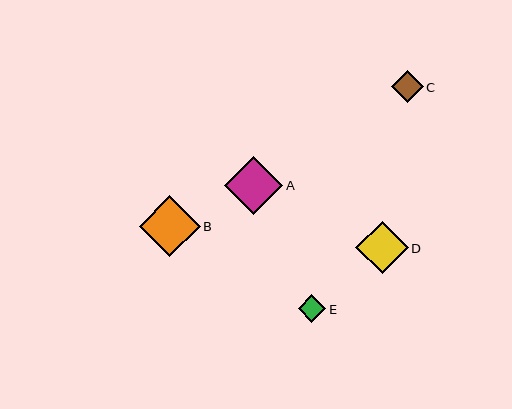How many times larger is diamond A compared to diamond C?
Diamond A is approximately 1.8 times the size of diamond C.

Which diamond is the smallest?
Diamond E is the smallest with a size of approximately 27 pixels.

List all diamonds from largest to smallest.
From largest to smallest: B, A, D, C, E.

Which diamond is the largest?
Diamond B is the largest with a size of approximately 61 pixels.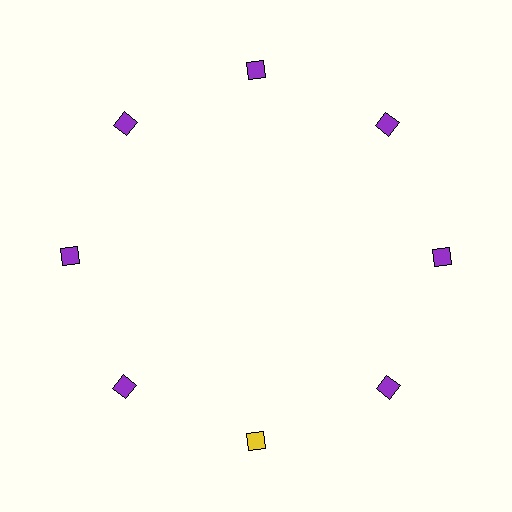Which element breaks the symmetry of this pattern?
The yellow diamond at roughly the 6 o'clock position breaks the symmetry. All other shapes are purple diamonds.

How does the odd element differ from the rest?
It has a different color: yellow instead of purple.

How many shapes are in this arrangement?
There are 8 shapes arranged in a ring pattern.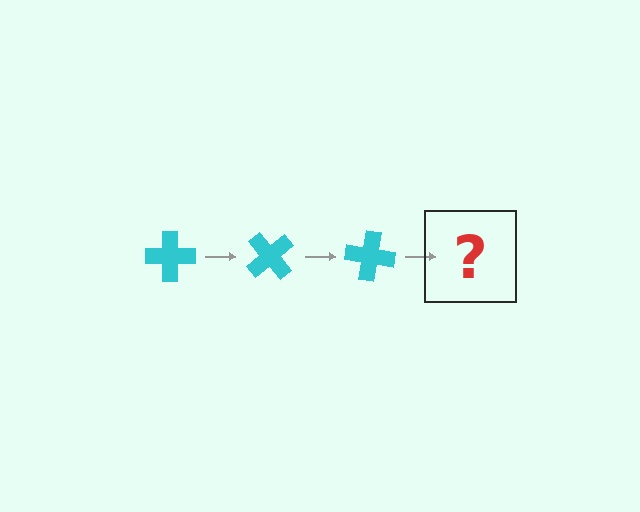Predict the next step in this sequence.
The next step is a cyan cross rotated 150 degrees.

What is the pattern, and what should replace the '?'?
The pattern is that the cross rotates 50 degrees each step. The '?' should be a cyan cross rotated 150 degrees.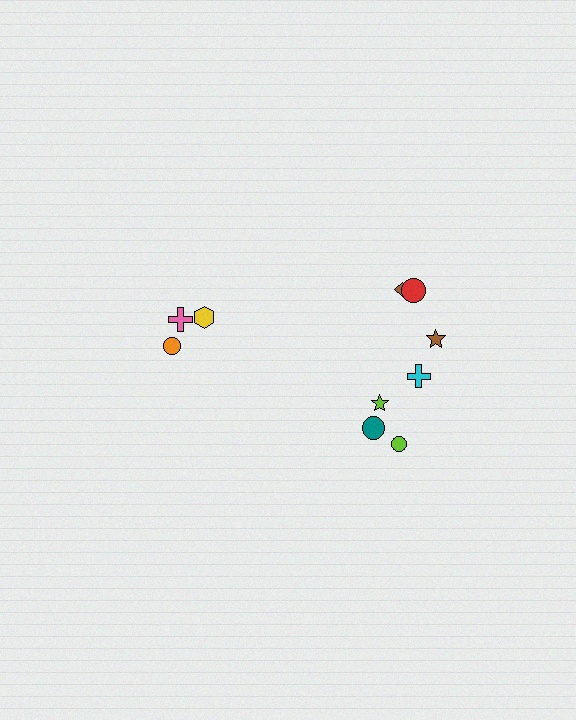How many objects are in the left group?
There are 3 objects.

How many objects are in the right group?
There are 7 objects.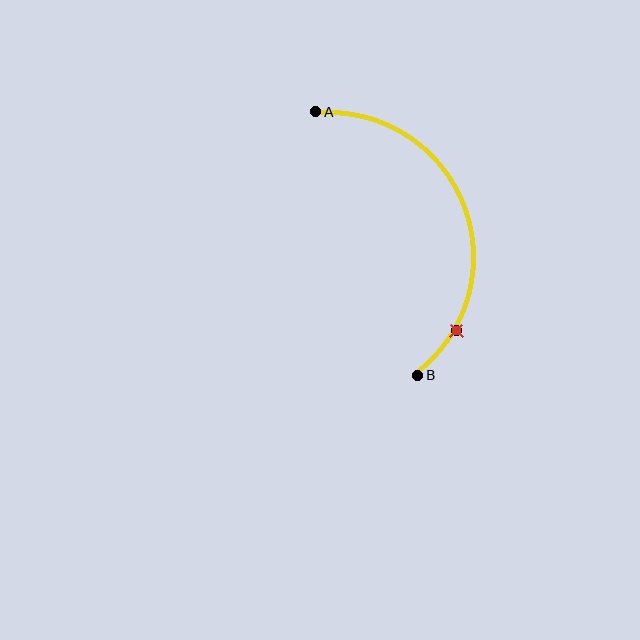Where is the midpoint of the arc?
The arc midpoint is the point on the curve farthest from the straight line joining A and B. It sits to the right of that line.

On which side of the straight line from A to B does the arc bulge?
The arc bulges to the right of the straight line connecting A and B.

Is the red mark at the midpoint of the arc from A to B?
No. The red mark lies on the arc but is closer to endpoint B. The arc midpoint would be at the point on the curve equidistant along the arc from both A and B.